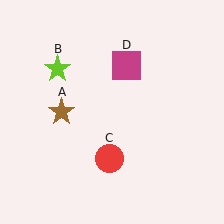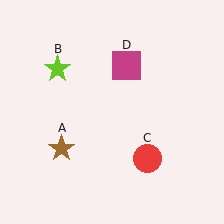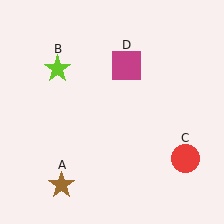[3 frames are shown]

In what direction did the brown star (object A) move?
The brown star (object A) moved down.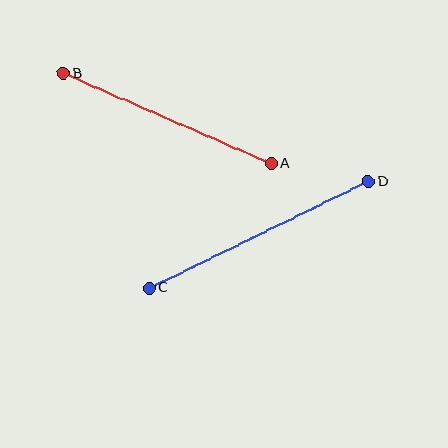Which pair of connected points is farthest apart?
Points C and D are farthest apart.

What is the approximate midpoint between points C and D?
The midpoint is at approximately (259, 235) pixels.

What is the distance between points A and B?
The distance is approximately 227 pixels.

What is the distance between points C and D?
The distance is approximately 243 pixels.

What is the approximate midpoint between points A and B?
The midpoint is at approximately (167, 119) pixels.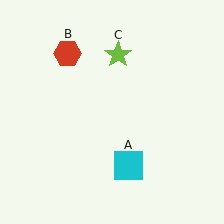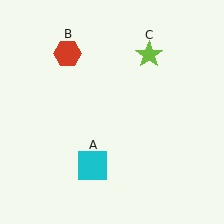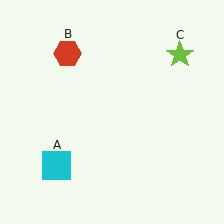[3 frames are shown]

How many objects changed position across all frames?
2 objects changed position: cyan square (object A), lime star (object C).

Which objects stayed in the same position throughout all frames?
Red hexagon (object B) remained stationary.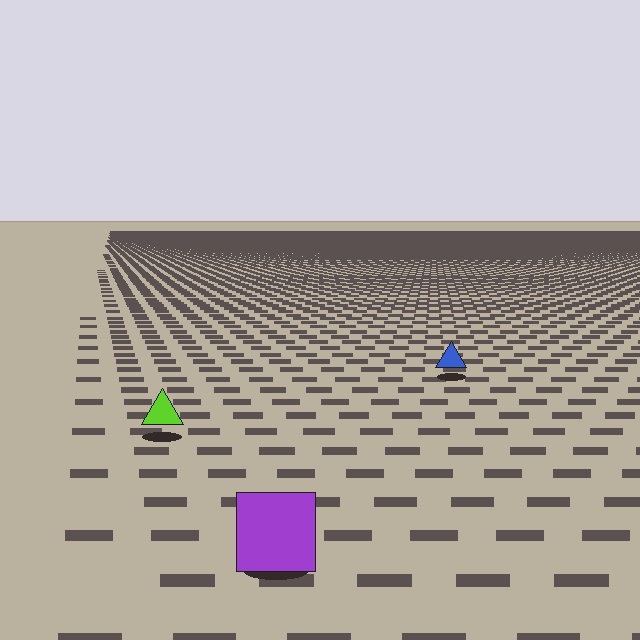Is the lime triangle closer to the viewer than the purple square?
No. The purple square is closer — you can tell from the texture gradient: the ground texture is coarser near it.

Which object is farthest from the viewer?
The blue triangle is farthest from the viewer. It appears smaller and the ground texture around it is denser.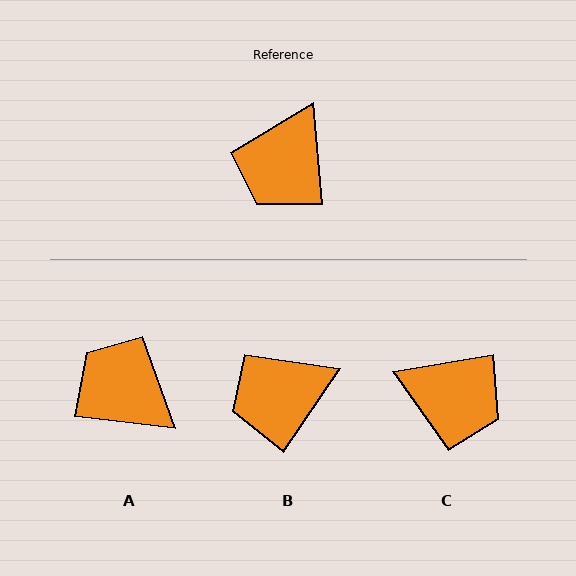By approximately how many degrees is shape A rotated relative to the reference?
Approximately 101 degrees clockwise.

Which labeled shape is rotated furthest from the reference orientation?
A, about 101 degrees away.